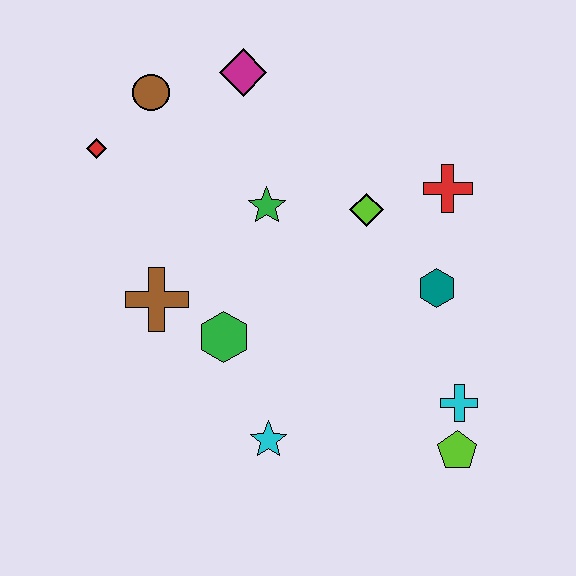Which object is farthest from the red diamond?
The lime pentagon is farthest from the red diamond.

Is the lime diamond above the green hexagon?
Yes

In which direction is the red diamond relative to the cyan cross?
The red diamond is to the left of the cyan cross.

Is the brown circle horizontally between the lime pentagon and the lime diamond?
No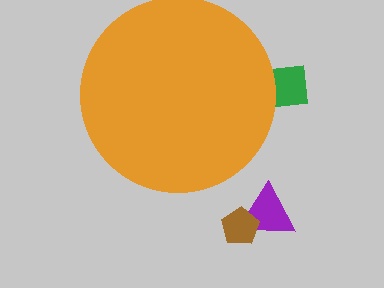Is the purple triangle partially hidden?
No, the purple triangle is fully visible.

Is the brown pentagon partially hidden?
No, the brown pentagon is fully visible.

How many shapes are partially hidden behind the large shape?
1 shape is partially hidden.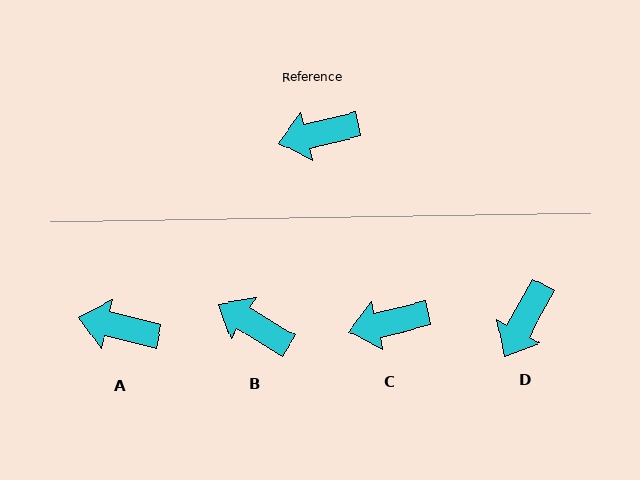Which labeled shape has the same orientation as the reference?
C.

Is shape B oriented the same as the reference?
No, it is off by about 45 degrees.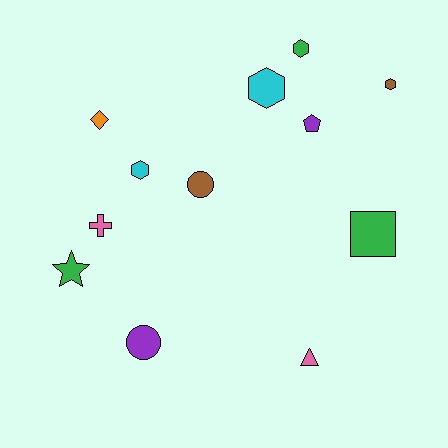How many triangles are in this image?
There is 1 triangle.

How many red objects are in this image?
There are no red objects.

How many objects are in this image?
There are 12 objects.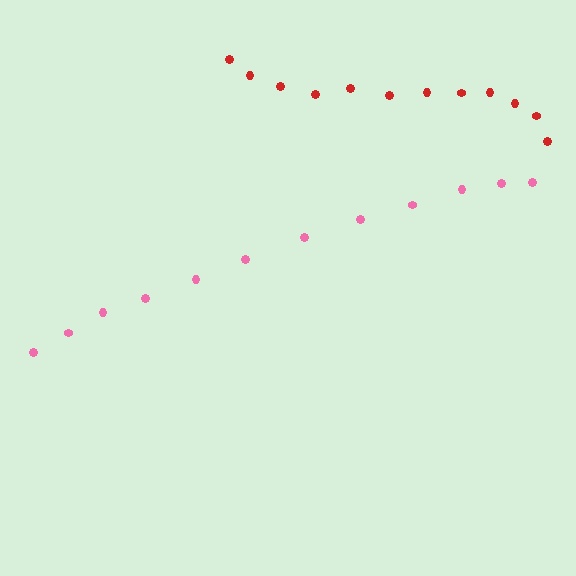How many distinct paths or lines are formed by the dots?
There are 2 distinct paths.